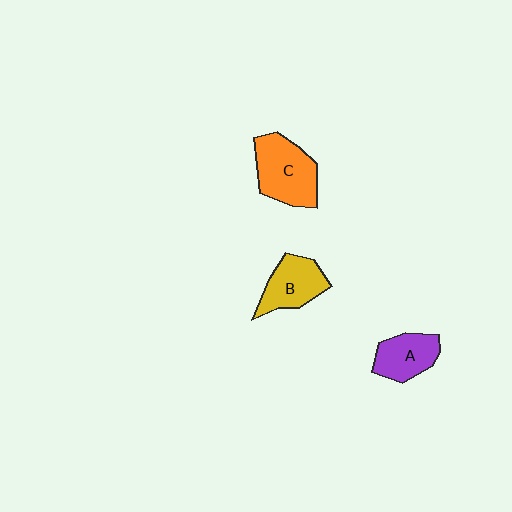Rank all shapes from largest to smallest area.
From largest to smallest: C (orange), B (yellow), A (purple).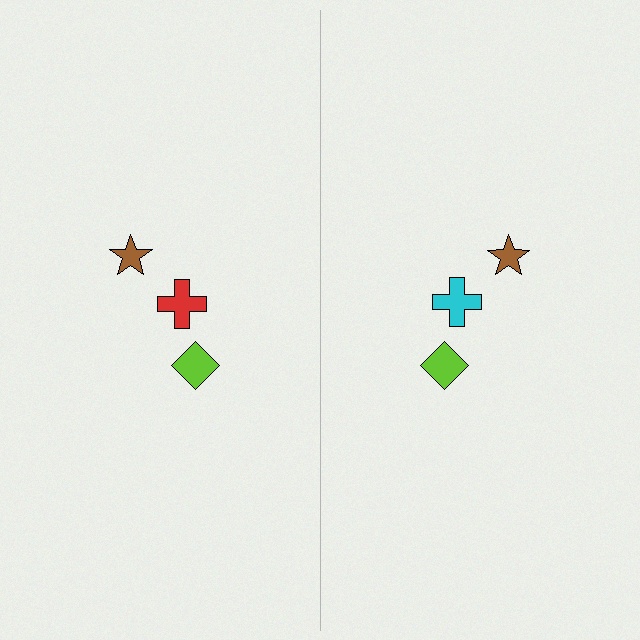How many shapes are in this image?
There are 6 shapes in this image.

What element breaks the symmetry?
The cyan cross on the right side breaks the symmetry — its mirror counterpart is red.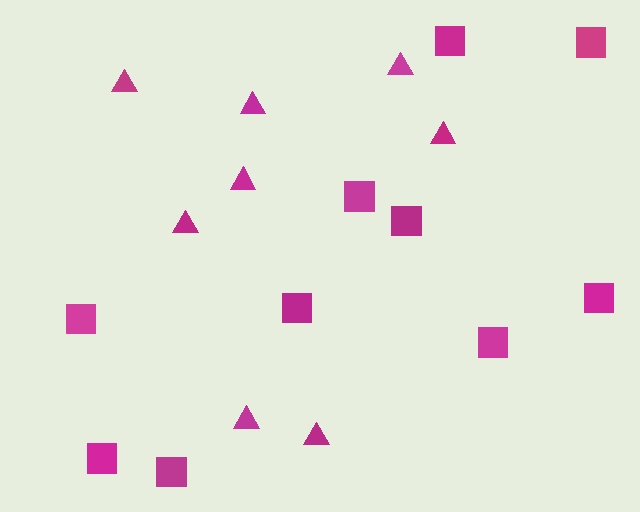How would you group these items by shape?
There are 2 groups: one group of triangles (8) and one group of squares (10).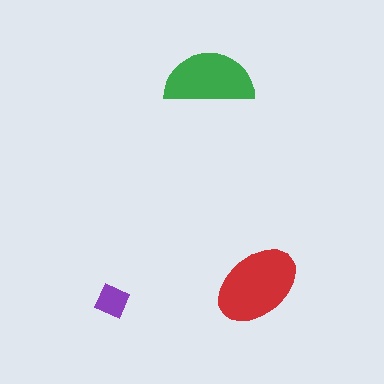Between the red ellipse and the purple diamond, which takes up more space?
The red ellipse.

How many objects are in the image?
There are 3 objects in the image.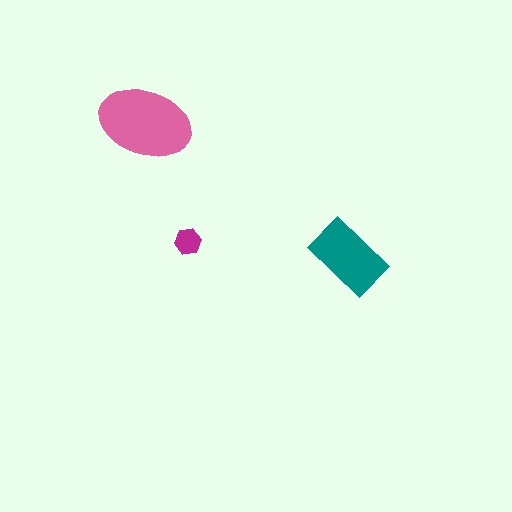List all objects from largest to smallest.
The pink ellipse, the teal rectangle, the magenta hexagon.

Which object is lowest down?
The teal rectangle is bottommost.